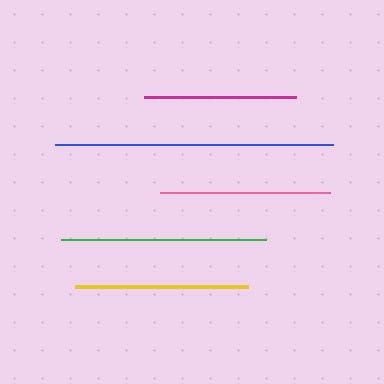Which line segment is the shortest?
The magenta line is the shortest at approximately 152 pixels.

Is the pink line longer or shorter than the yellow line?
The yellow line is longer than the pink line.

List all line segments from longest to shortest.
From longest to shortest: blue, green, yellow, pink, magenta.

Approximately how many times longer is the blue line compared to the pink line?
The blue line is approximately 1.6 times the length of the pink line.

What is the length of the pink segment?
The pink segment is approximately 170 pixels long.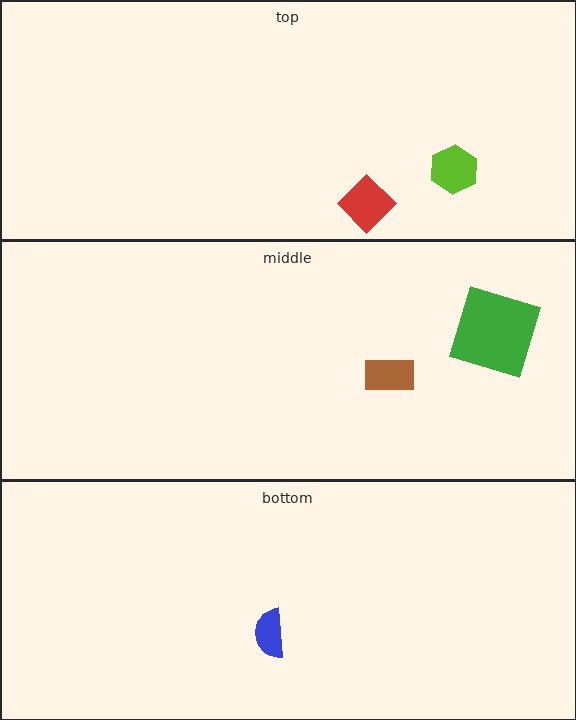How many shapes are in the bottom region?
1.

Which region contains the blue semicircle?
The bottom region.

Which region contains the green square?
The middle region.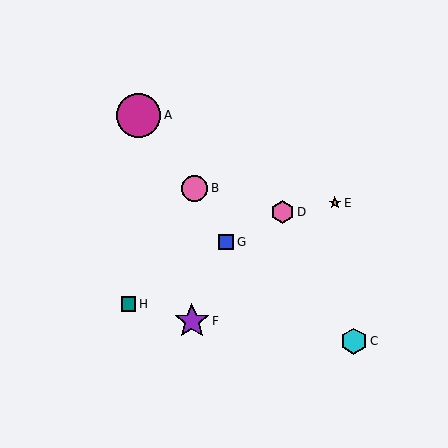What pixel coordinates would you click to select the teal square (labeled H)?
Click at (128, 304) to select the teal square H.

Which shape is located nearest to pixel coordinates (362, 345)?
The cyan hexagon (labeled C) at (354, 341) is nearest to that location.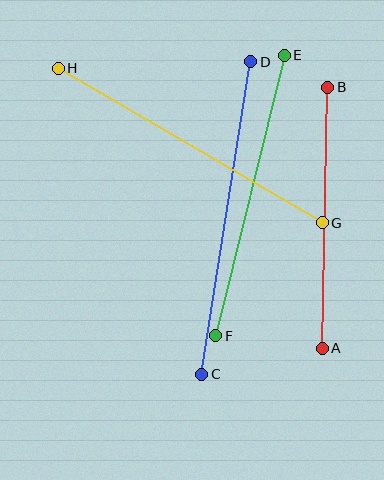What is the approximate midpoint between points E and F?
The midpoint is at approximately (250, 195) pixels.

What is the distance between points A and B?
The distance is approximately 261 pixels.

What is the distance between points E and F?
The distance is approximately 288 pixels.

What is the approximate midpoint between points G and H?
The midpoint is at approximately (190, 146) pixels.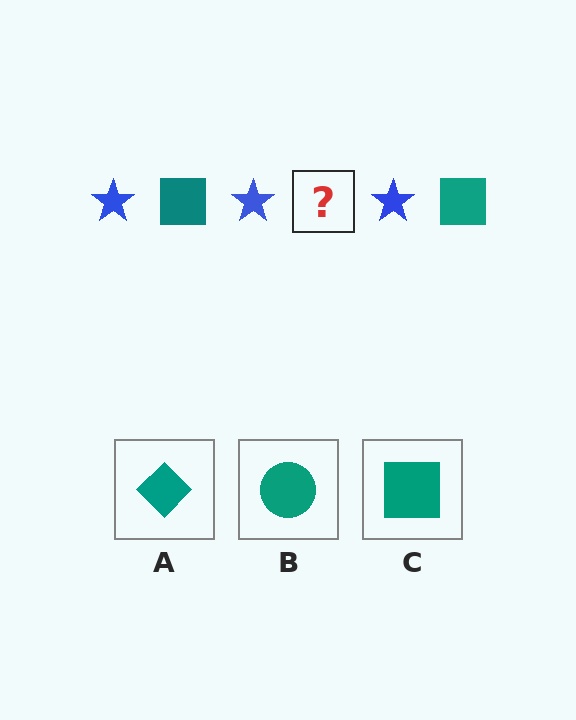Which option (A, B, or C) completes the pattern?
C.